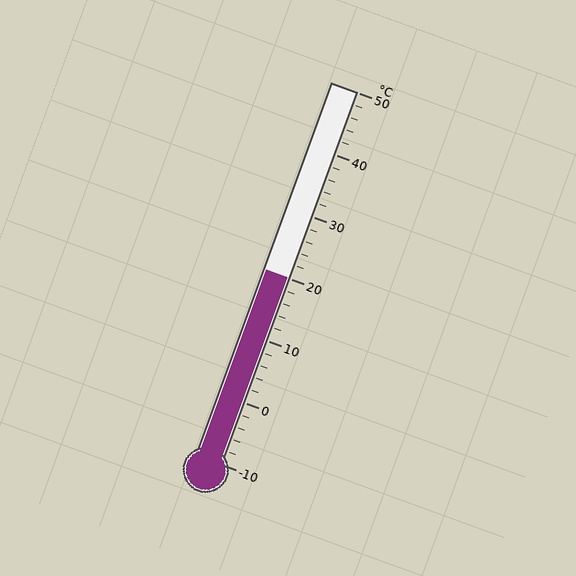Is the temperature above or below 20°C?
The temperature is at 20°C.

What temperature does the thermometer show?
The thermometer shows approximately 20°C.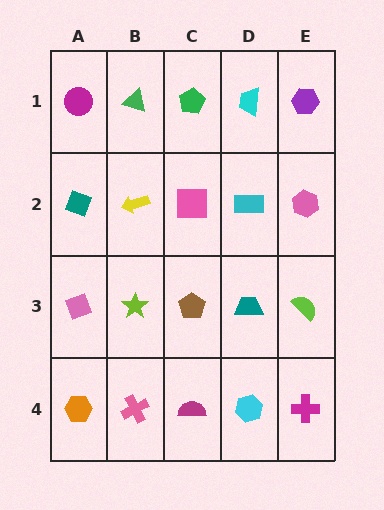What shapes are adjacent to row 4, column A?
A pink diamond (row 3, column A), a pink cross (row 4, column B).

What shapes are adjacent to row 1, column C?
A pink square (row 2, column C), a green triangle (row 1, column B), a cyan trapezoid (row 1, column D).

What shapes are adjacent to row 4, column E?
A lime semicircle (row 3, column E), a cyan hexagon (row 4, column D).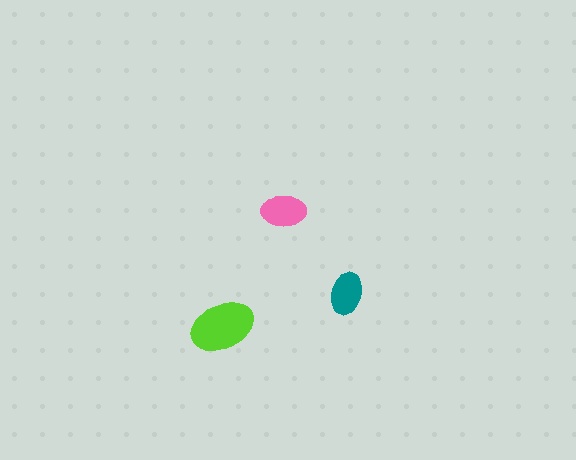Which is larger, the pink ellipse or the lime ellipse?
The lime one.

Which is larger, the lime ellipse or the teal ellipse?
The lime one.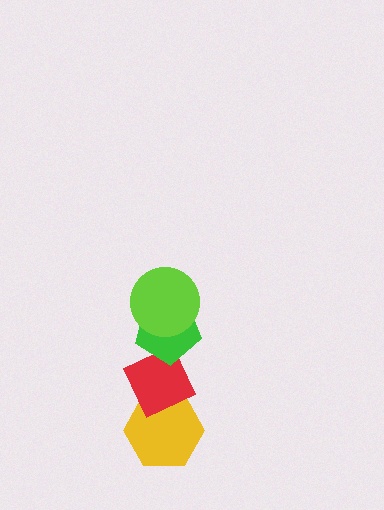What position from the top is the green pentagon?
The green pentagon is 2nd from the top.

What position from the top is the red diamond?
The red diamond is 3rd from the top.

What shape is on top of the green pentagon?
The lime circle is on top of the green pentagon.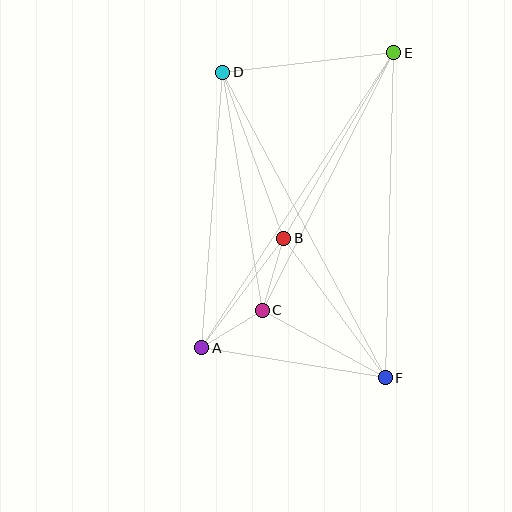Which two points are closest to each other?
Points A and C are closest to each other.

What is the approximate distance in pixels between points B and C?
The distance between B and C is approximately 75 pixels.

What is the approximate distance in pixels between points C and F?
The distance between C and F is approximately 140 pixels.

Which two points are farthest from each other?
Points A and E are farthest from each other.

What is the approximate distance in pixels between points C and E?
The distance between C and E is approximately 289 pixels.